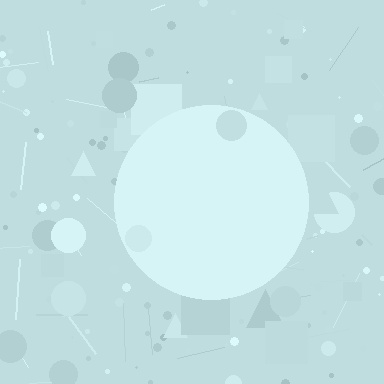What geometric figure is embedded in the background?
A circle is embedded in the background.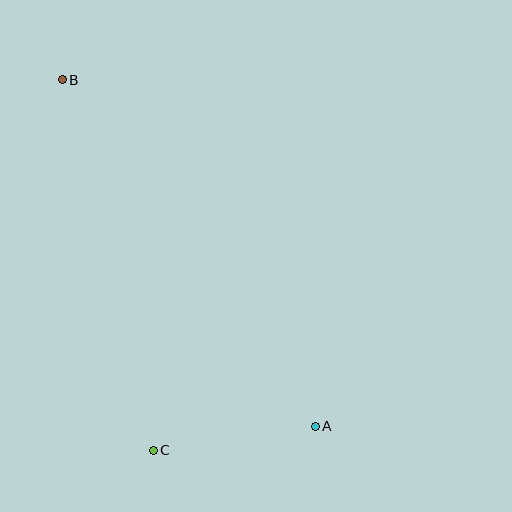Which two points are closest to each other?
Points A and C are closest to each other.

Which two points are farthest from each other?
Points A and B are farthest from each other.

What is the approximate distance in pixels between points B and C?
The distance between B and C is approximately 382 pixels.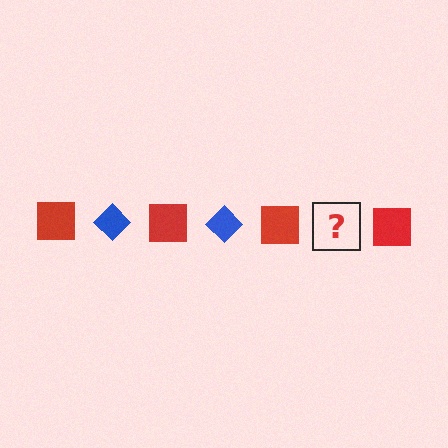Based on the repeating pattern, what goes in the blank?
The blank should be a blue diamond.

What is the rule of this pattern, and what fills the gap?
The rule is that the pattern alternates between red square and blue diamond. The gap should be filled with a blue diamond.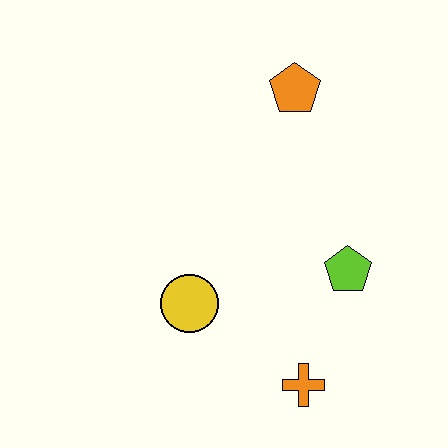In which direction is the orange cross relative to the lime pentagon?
The orange cross is below the lime pentagon.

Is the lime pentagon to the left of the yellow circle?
No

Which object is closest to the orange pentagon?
The lime pentagon is closest to the orange pentagon.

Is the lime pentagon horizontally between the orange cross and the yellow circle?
No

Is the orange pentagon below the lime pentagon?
No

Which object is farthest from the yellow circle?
The orange pentagon is farthest from the yellow circle.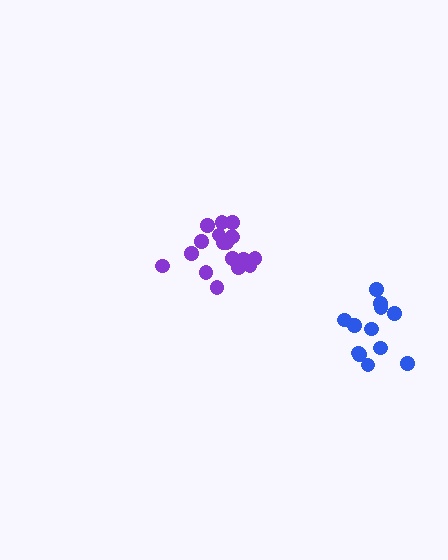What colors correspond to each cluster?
The clusters are colored: blue, purple.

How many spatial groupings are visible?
There are 2 spatial groupings.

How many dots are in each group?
Group 1: 12 dots, Group 2: 18 dots (30 total).